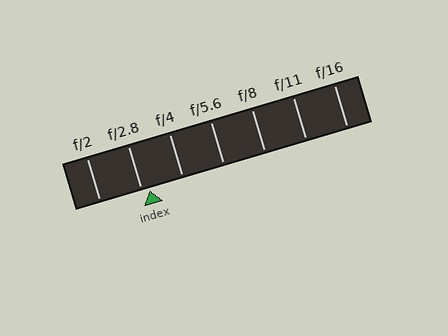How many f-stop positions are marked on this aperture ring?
There are 7 f-stop positions marked.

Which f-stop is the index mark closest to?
The index mark is closest to f/2.8.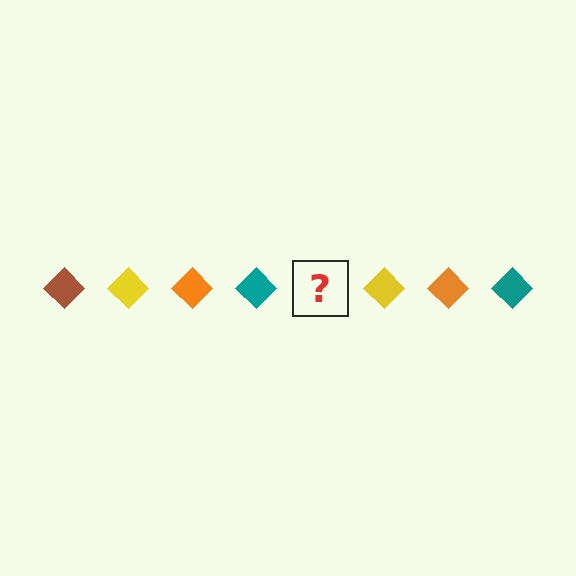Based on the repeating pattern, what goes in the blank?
The blank should be a brown diamond.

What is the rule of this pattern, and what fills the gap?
The rule is that the pattern cycles through brown, yellow, orange, teal diamonds. The gap should be filled with a brown diamond.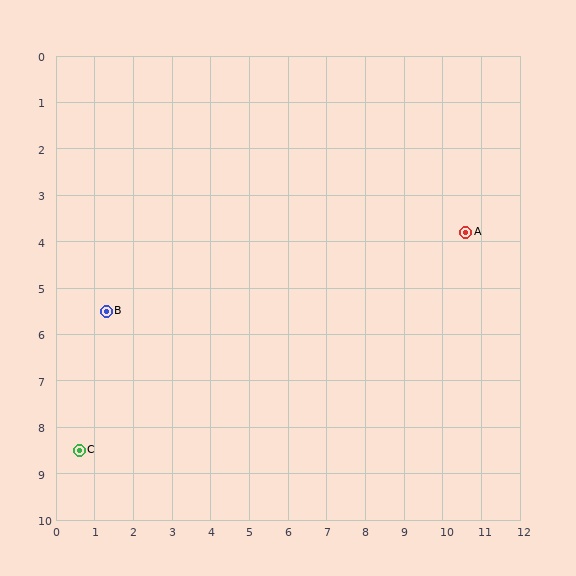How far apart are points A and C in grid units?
Points A and C are about 11.0 grid units apart.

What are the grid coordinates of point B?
Point B is at approximately (1.3, 5.5).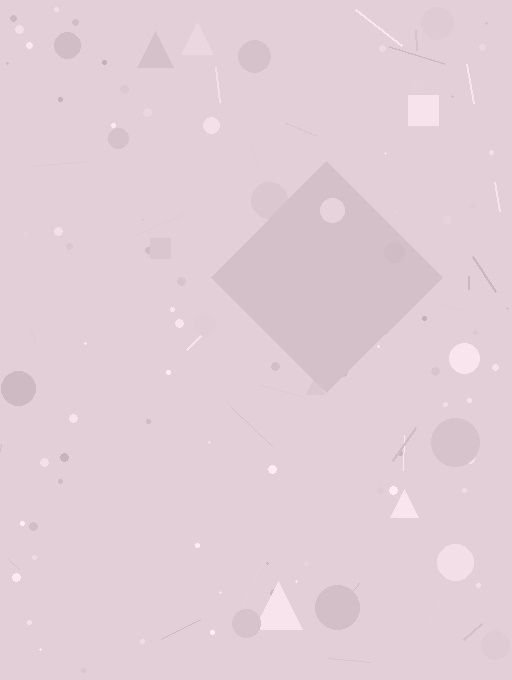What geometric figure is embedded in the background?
A diamond is embedded in the background.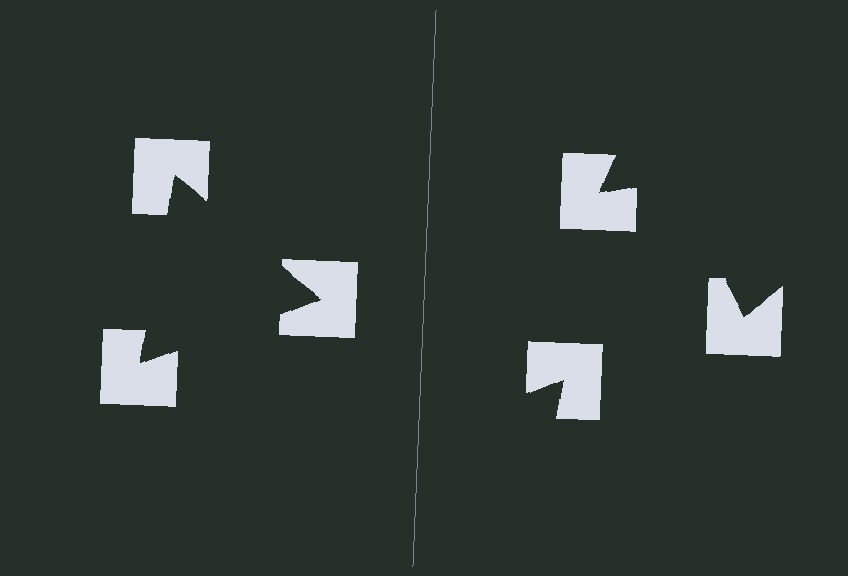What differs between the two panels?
The notched squares are positioned identically on both sides; only the wedge orientations differ. On the left they align to a triangle; on the right they are misaligned.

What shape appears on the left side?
An illusory triangle.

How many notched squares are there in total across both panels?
6 — 3 on each side.